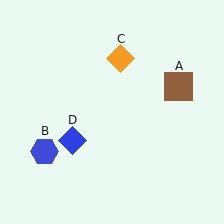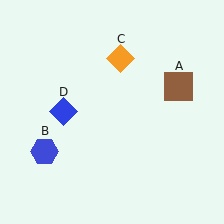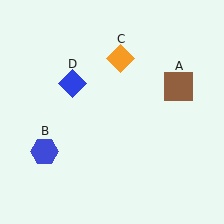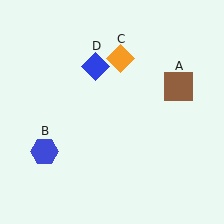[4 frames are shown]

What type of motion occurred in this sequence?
The blue diamond (object D) rotated clockwise around the center of the scene.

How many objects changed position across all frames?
1 object changed position: blue diamond (object D).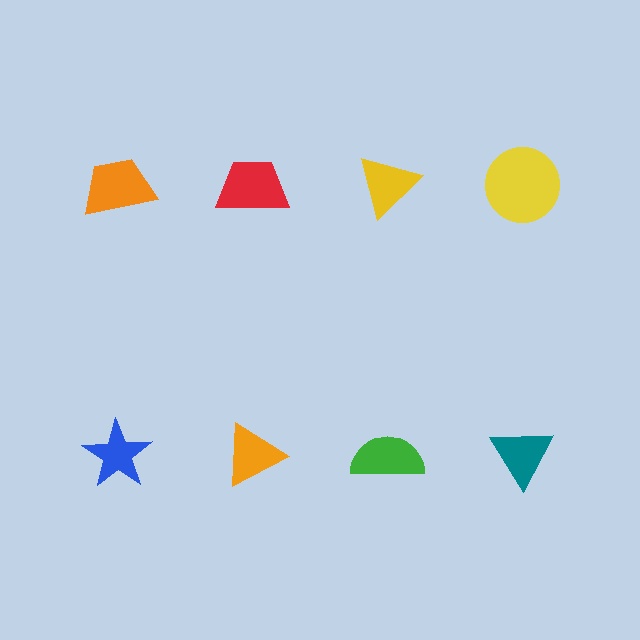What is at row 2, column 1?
A blue star.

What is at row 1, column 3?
A yellow triangle.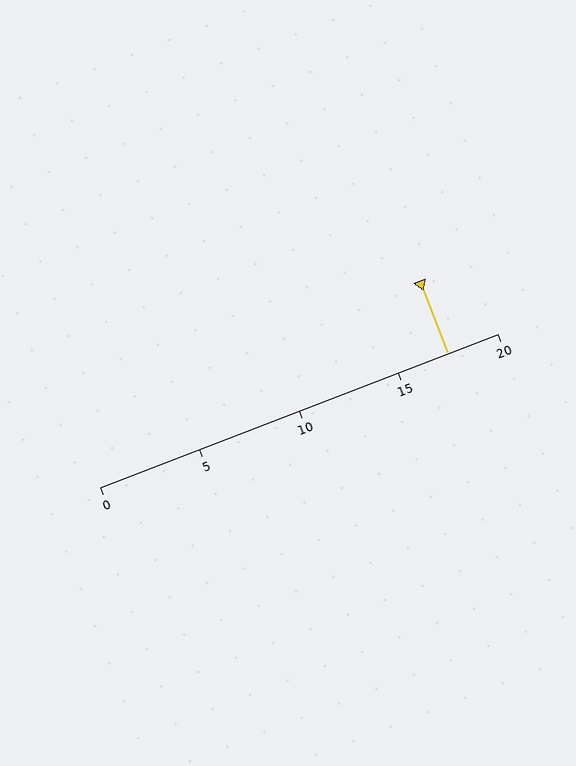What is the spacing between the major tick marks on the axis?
The major ticks are spaced 5 apart.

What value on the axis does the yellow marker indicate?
The marker indicates approximately 17.5.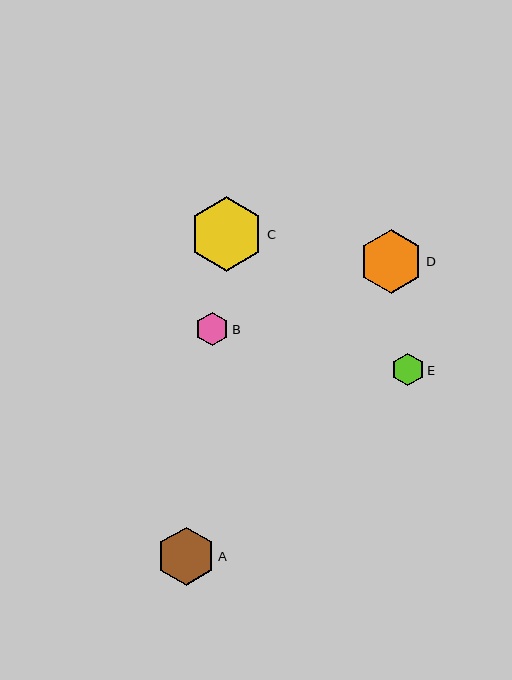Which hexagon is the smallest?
Hexagon E is the smallest with a size of approximately 33 pixels.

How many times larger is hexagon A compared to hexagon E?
Hexagon A is approximately 1.8 times the size of hexagon E.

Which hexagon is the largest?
Hexagon C is the largest with a size of approximately 75 pixels.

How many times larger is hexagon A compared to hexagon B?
Hexagon A is approximately 1.7 times the size of hexagon B.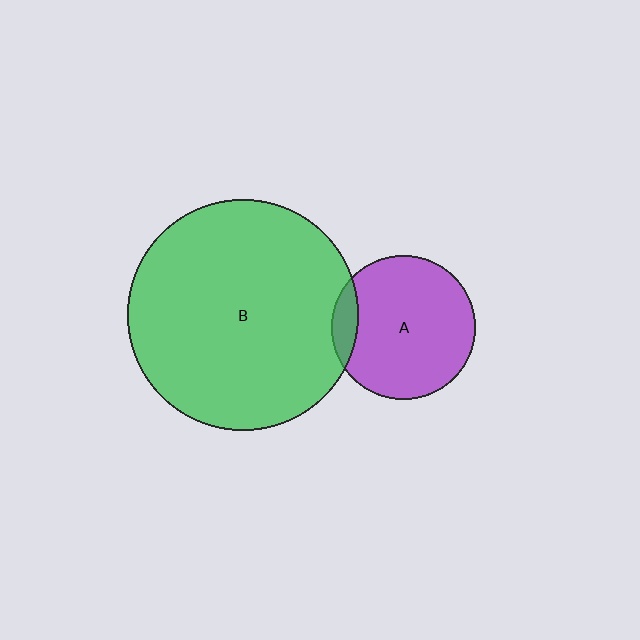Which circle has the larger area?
Circle B (green).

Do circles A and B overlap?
Yes.